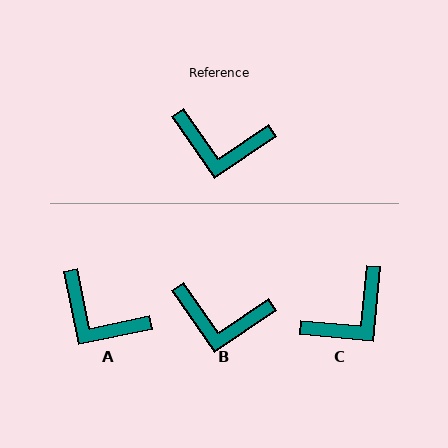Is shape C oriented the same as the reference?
No, it is off by about 50 degrees.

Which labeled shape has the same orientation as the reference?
B.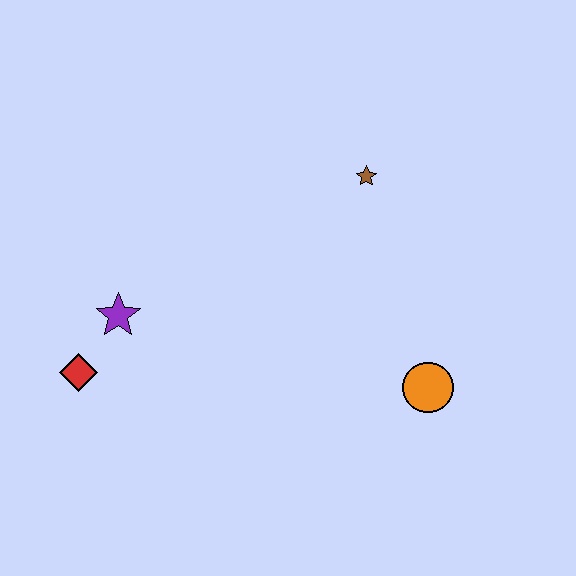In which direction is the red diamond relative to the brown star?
The red diamond is to the left of the brown star.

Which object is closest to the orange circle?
The brown star is closest to the orange circle.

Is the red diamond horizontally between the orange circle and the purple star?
No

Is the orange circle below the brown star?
Yes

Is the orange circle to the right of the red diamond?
Yes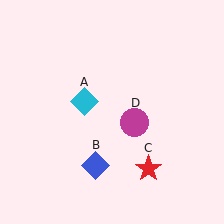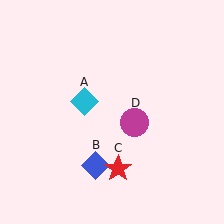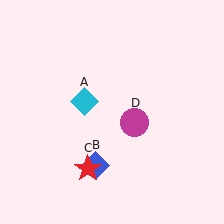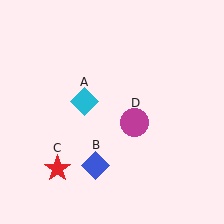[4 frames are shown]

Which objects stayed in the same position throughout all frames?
Cyan diamond (object A) and blue diamond (object B) and magenta circle (object D) remained stationary.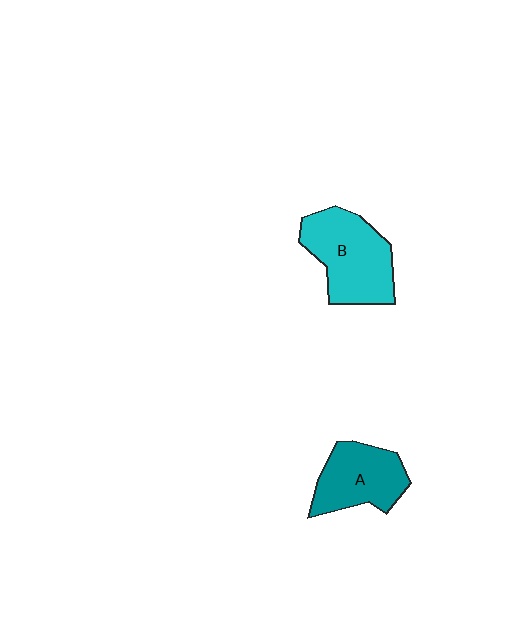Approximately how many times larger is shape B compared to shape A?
Approximately 1.3 times.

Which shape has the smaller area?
Shape A (teal).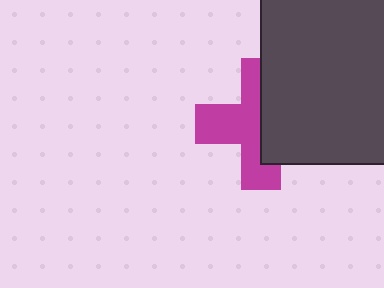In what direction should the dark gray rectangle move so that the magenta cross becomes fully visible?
The dark gray rectangle should move right. That is the shortest direction to clear the overlap and leave the magenta cross fully visible.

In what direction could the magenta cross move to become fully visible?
The magenta cross could move left. That would shift it out from behind the dark gray rectangle entirely.